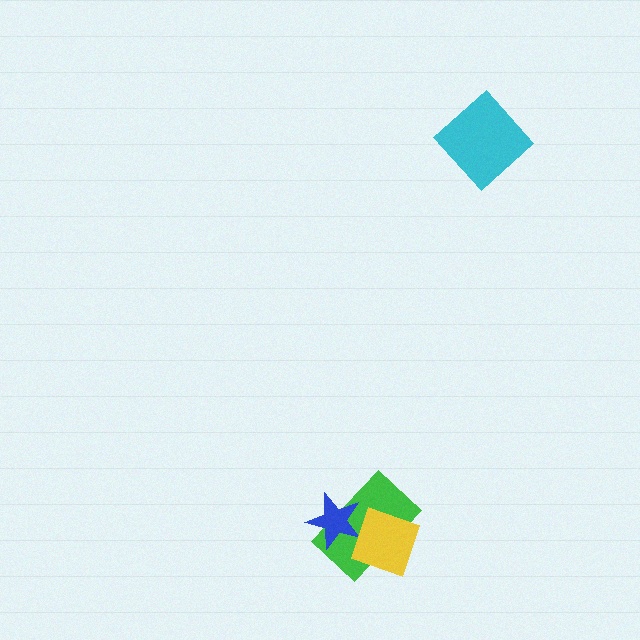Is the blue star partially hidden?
No, no other shape covers it.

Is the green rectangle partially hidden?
Yes, it is partially covered by another shape.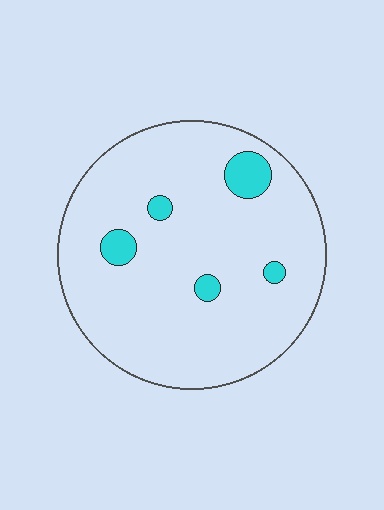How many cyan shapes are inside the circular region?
5.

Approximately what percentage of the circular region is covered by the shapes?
Approximately 10%.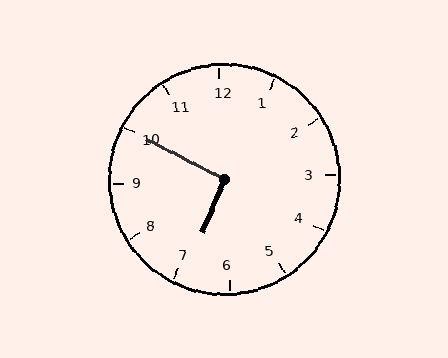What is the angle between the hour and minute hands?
Approximately 95 degrees.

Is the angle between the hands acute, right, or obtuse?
It is right.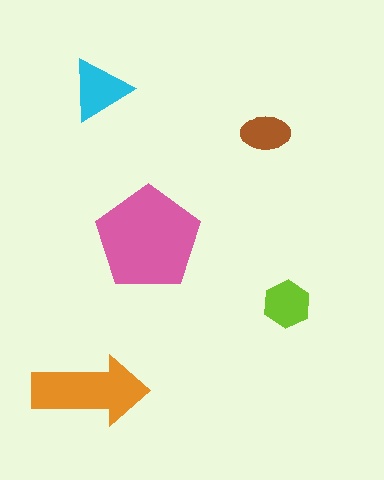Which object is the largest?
The pink pentagon.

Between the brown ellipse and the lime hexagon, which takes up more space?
The lime hexagon.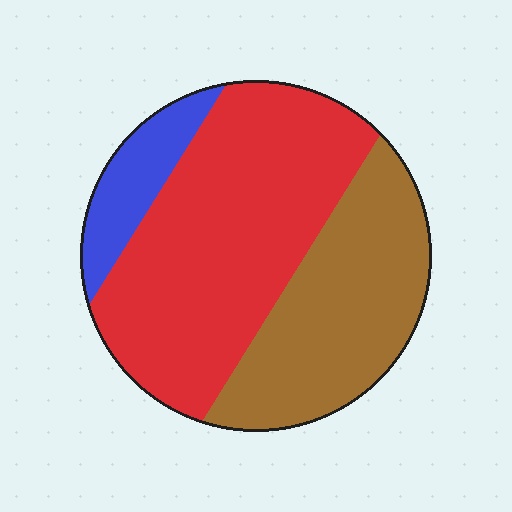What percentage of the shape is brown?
Brown takes up between a third and a half of the shape.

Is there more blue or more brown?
Brown.